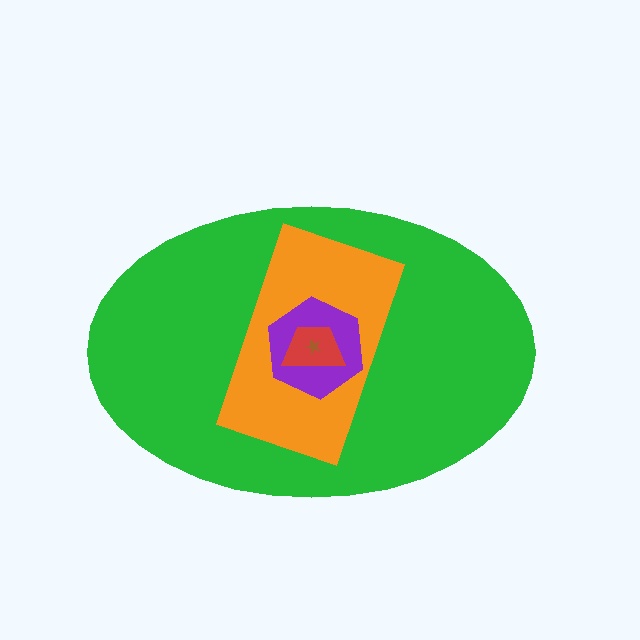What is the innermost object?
The brown star.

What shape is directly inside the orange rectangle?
The purple hexagon.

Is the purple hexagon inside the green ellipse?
Yes.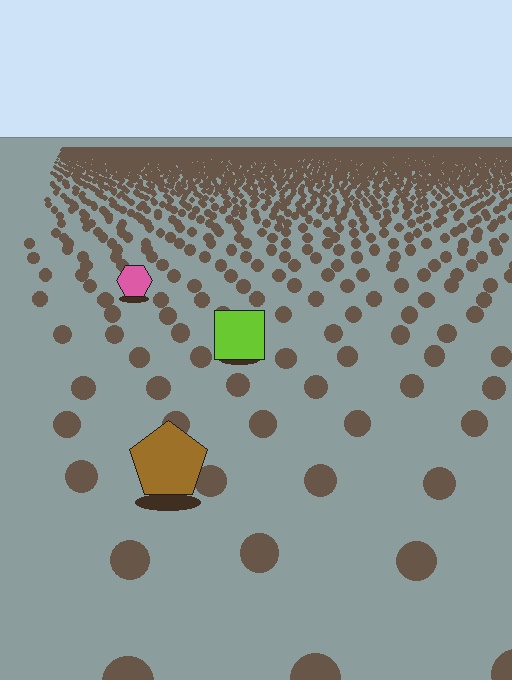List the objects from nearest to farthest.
From nearest to farthest: the brown pentagon, the lime square, the pink hexagon.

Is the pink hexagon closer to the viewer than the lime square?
No. The lime square is closer — you can tell from the texture gradient: the ground texture is coarser near it.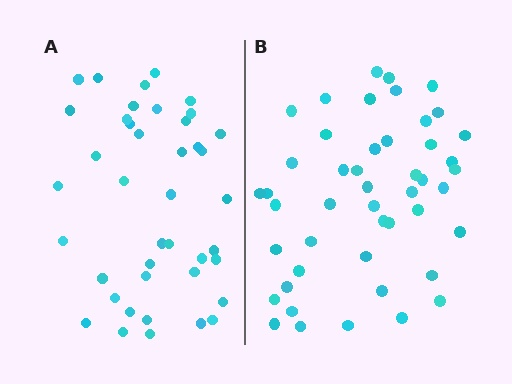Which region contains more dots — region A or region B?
Region B (the right region) has more dots.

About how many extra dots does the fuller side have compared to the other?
Region B has about 6 more dots than region A.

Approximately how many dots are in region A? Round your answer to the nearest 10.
About 40 dots. (The exact count is 41, which rounds to 40.)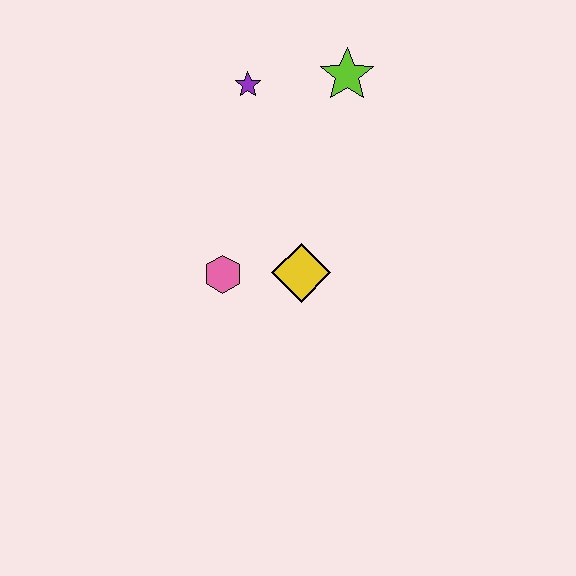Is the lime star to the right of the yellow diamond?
Yes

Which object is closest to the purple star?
The lime star is closest to the purple star.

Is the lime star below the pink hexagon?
No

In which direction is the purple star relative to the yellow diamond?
The purple star is above the yellow diamond.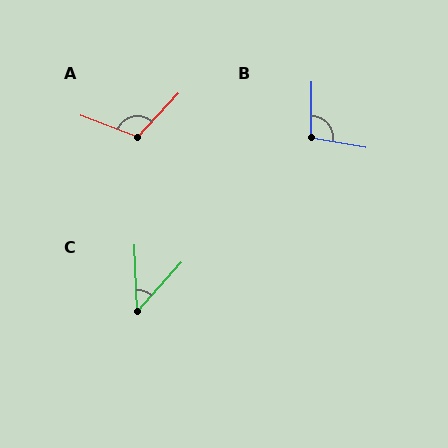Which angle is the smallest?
C, at approximately 45 degrees.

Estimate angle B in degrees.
Approximately 99 degrees.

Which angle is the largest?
A, at approximately 112 degrees.